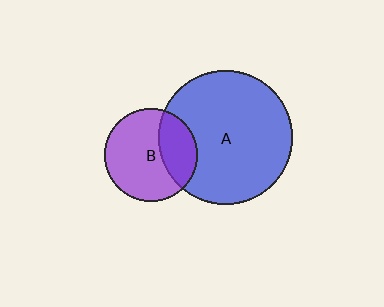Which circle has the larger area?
Circle A (blue).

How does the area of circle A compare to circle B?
Approximately 2.1 times.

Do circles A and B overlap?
Yes.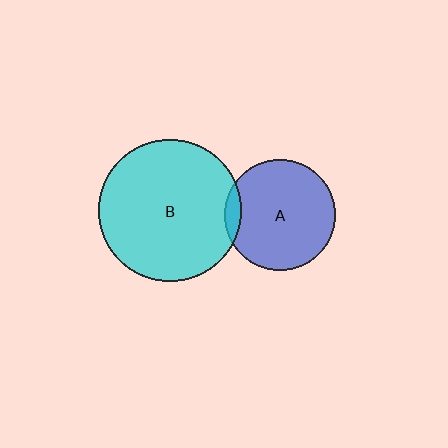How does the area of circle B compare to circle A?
Approximately 1.7 times.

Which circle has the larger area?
Circle B (cyan).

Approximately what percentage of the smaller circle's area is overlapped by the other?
Approximately 5%.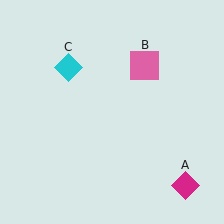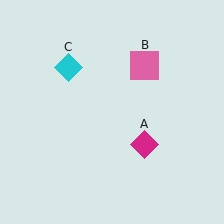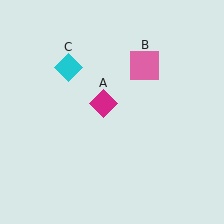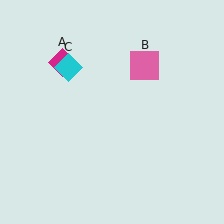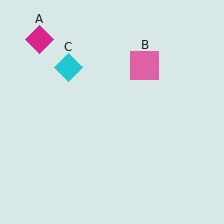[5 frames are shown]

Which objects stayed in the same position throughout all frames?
Pink square (object B) and cyan diamond (object C) remained stationary.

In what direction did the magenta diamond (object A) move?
The magenta diamond (object A) moved up and to the left.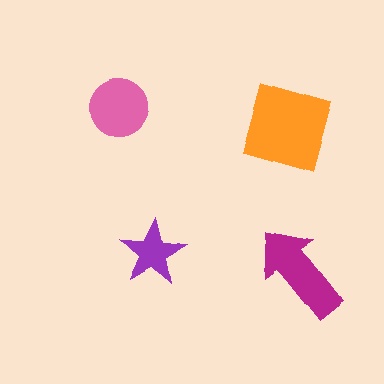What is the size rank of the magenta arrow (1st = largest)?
2nd.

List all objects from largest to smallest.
The orange diamond, the magenta arrow, the pink circle, the purple star.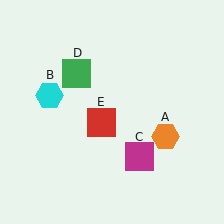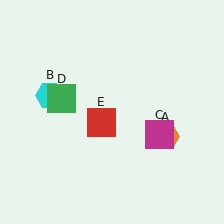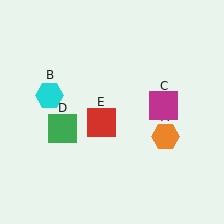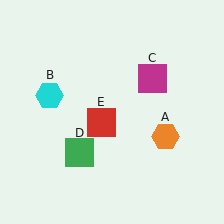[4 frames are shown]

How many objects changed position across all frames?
2 objects changed position: magenta square (object C), green square (object D).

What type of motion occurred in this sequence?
The magenta square (object C), green square (object D) rotated counterclockwise around the center of the scene.